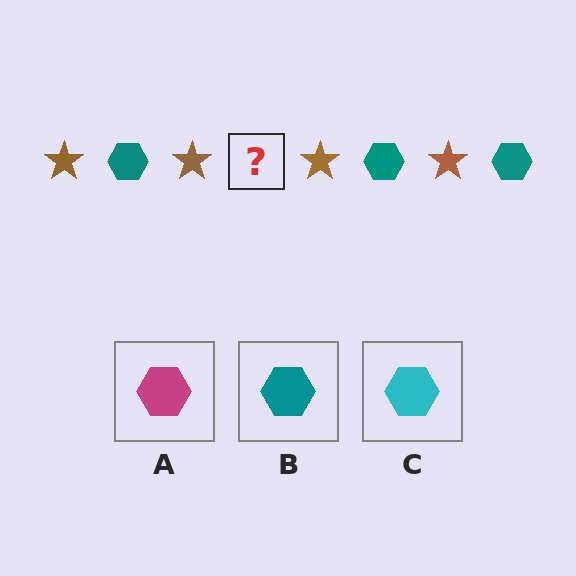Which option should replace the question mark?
Option B.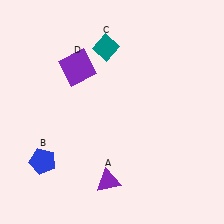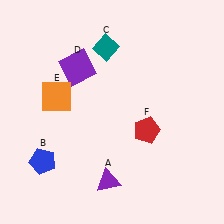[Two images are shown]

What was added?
An orange square (E), a red pentagon (F) were added in Image 2.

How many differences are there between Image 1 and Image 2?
There are 2 differences between the two images.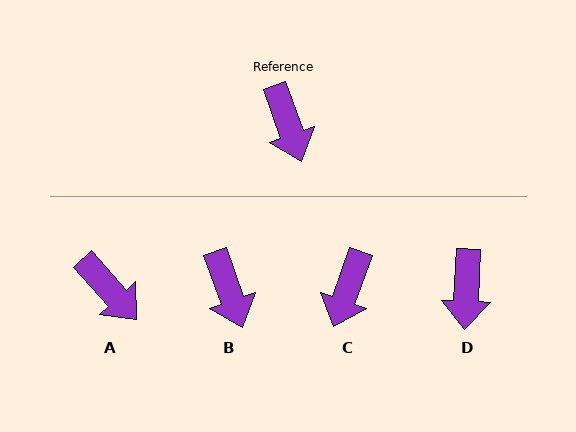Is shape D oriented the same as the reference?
No, it is off by about 22 degrees.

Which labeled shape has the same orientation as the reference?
B.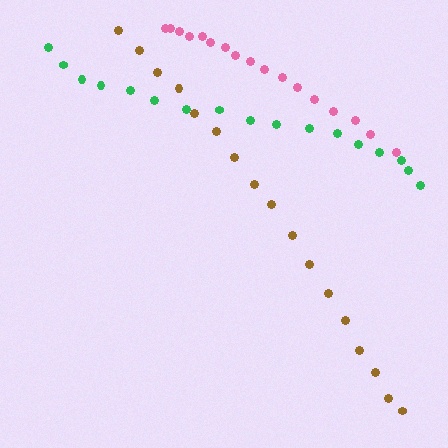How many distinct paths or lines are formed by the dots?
There are 3 distinct paths.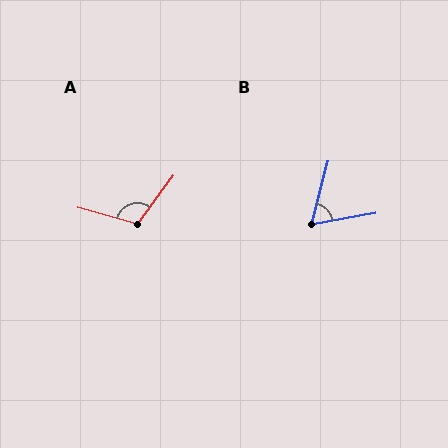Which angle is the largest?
A, at approximately 111 degrees.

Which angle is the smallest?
B, at approximately 65 degrees.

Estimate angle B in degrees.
Approximately 65 degrees.